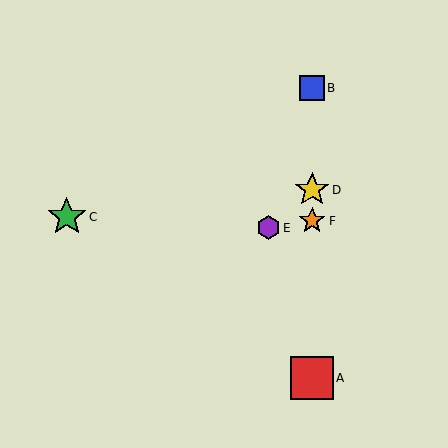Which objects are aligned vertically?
Objects A, B, D, F are aligned vertically.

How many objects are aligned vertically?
4 objects (A, B, D, F) are aligned vertically.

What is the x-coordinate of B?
Object B is at x≈312.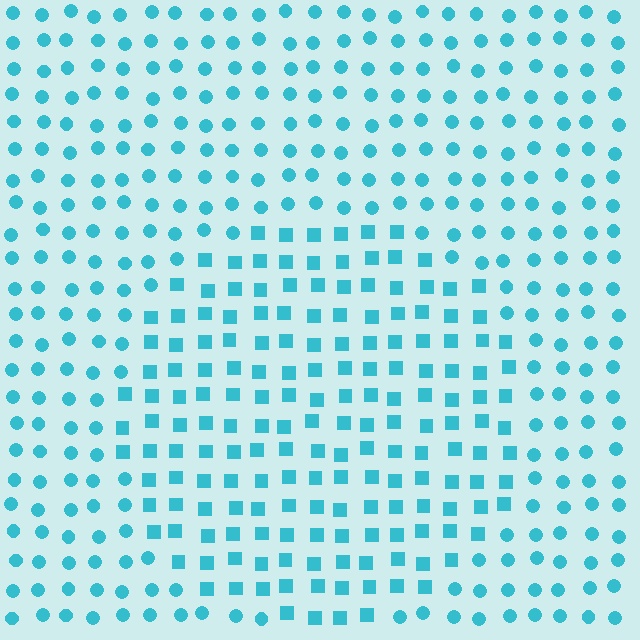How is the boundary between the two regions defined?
The boundary is defined by a change in element shape: squares inside vs. circles outside. All elements share the same color and spacing.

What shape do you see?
I see a circle.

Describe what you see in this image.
The image is filled with small cyan elements arranged in a uniform grid. A circle-shaped region contains squares, while the surrounding area contains circles. The boundary is defined purely by the change in element shape.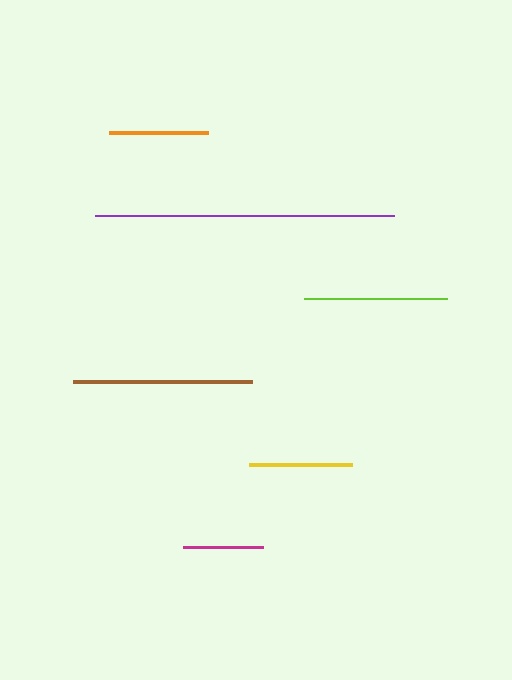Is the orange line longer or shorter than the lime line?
The lime line is longer than the orange line.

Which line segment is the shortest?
The magenta line is the shortest at approximately 80 pixels.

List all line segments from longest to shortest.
From longest to shortest: purple, brown, lime, yellow, orange, magenta.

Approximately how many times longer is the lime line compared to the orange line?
The lime line is approximately 1.4 times the length of the orange line.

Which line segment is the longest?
The purple line is the longest at approximately 299 pixels.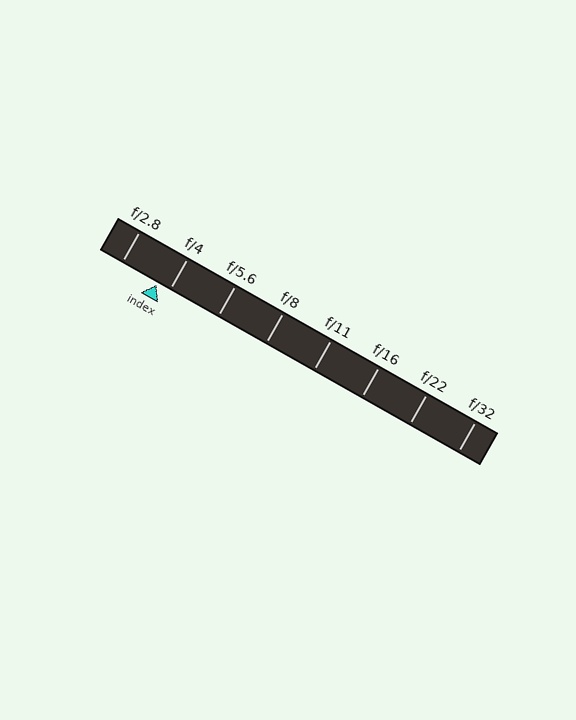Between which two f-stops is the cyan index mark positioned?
The index mark is between f/2.8 and f/4.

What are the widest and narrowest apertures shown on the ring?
The widest aperture shown is f/2.8 and the narrowest is f/32.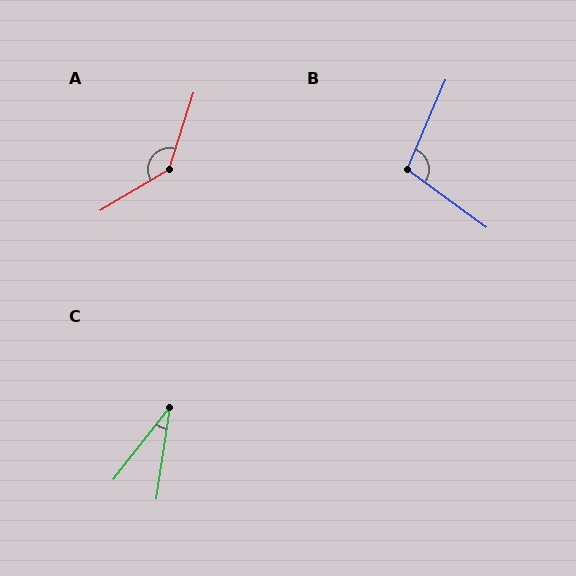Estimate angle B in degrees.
Approximately 103 degrees.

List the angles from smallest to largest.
C (30°), B (103°), A (139°).